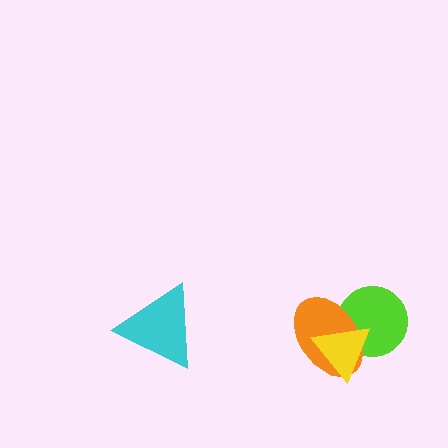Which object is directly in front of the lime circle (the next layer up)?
The orange ellipse is directly in front of the lime circle.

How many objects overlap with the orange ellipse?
2 objects overlap with the orange ellipse.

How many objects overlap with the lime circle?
2 objects overlap with the lime circle.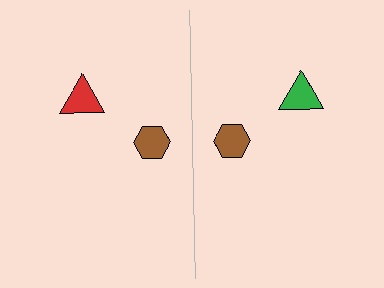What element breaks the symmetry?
The green triangle on the right side breaks the symmetry — its mirror counterpart is red.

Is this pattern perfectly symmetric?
No, the pattern is not perfectly symmetric. The green triangle on the right side breaks the symmetry — its mirror counterpart is red.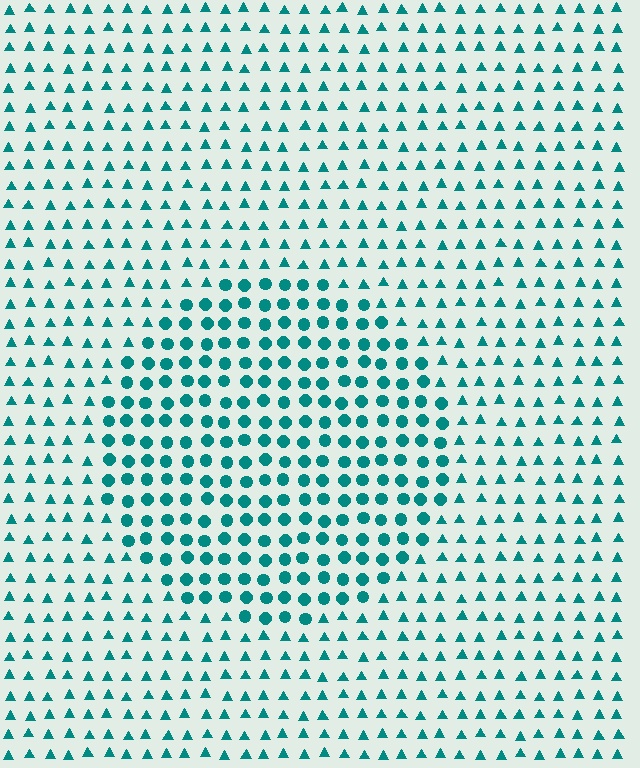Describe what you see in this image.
The image is filled with small teal elements arranged in a uniform grid. A circle-shaped region contains circles, while the surrounding area contains triangles. The boundary is defined purely by the change in element shape.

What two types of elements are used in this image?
The image uses circles inside the circle region and triangles outside it.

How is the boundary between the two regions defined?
The boundary is defined by a change in element shape: circles inside vs. triangles outside. All elements share the same color and spacing.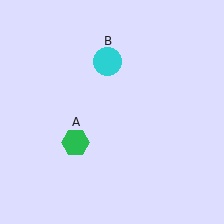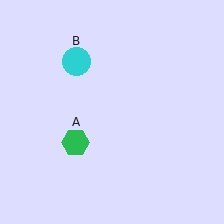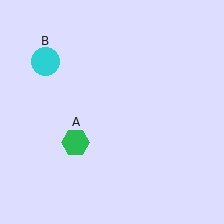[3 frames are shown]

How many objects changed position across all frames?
1 object changed position: cyan circle (object B).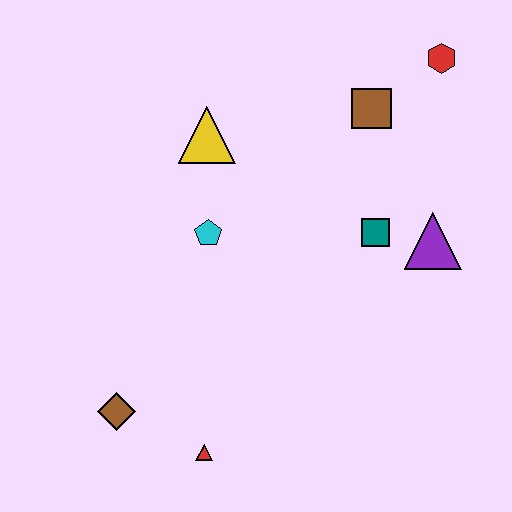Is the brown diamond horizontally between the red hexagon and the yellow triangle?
No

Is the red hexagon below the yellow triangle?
No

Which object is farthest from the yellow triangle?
The red triangle is farthest from the yellow triangle.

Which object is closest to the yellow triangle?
The cyan pentagon is closest to the yellow triangle.